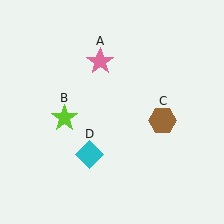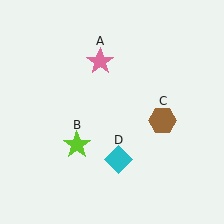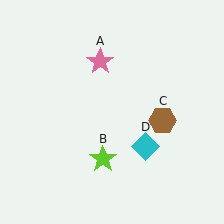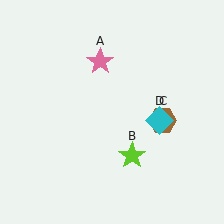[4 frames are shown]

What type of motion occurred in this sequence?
The lime star (object B), cyan diamond (object D) rotated counterclockwise around the center of the scene.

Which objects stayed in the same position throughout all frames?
Pink star (object A) and brown hexagon (object C) remained stationary.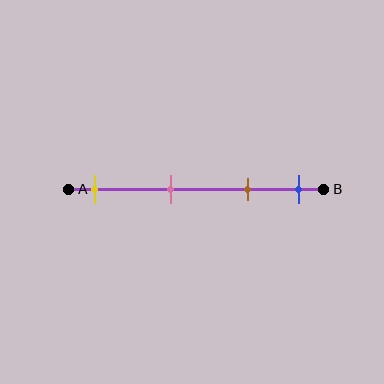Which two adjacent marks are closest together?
The brown and blue marks are the closest adjacent pair.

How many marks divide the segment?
There are 4 marks dividing the segment.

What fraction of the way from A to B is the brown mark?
The brown mark is approximately 70% (0.7) of the way from A to B.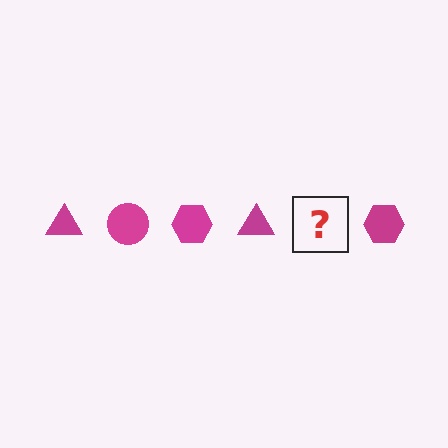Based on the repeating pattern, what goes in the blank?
The blank should be a magenta circle.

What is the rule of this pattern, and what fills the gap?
The rule is that the pattern cycles through triangle, circle, hexagon shapes in magenta. The gap should be filled with a magenta circle.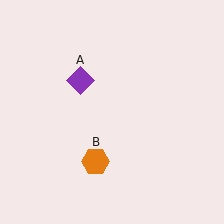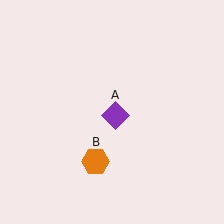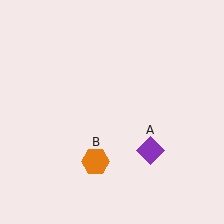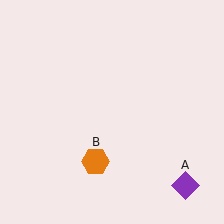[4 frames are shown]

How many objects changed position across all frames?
1 object changed position: purple diamond (object A).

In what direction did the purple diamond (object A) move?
The purple diamond (object A) moved down and to the right.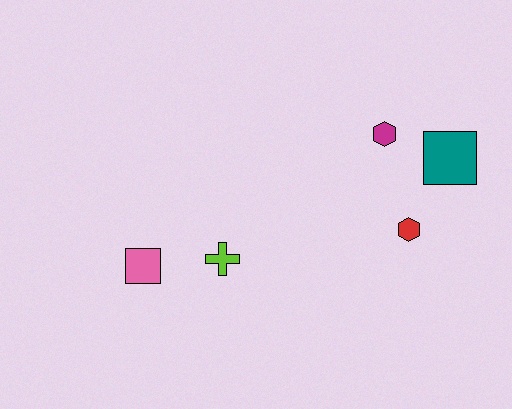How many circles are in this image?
There are no circles.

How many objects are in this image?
There are 5 objects.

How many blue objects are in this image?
There are no blue objects.